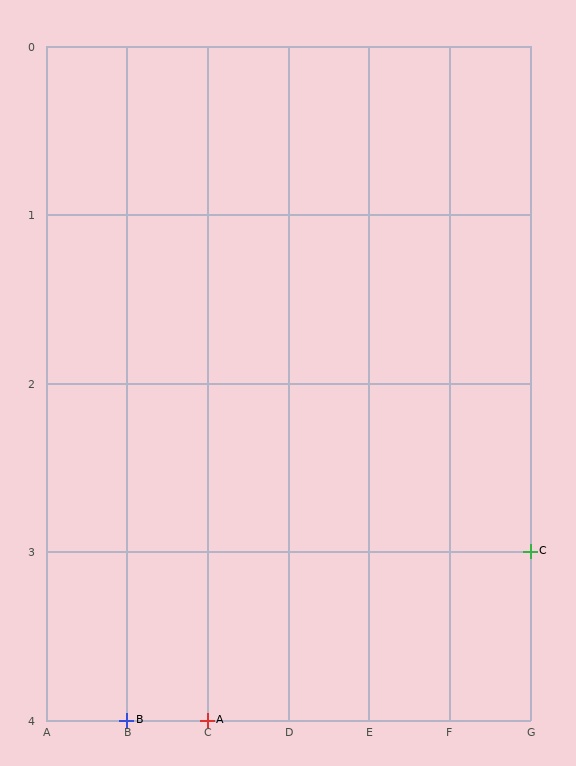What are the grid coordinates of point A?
Point A is at grid coordinates (C, 4).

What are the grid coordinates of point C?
Point C is at grid coordinates (G, 3).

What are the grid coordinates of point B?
Point B is at grid coordinates (B, 4).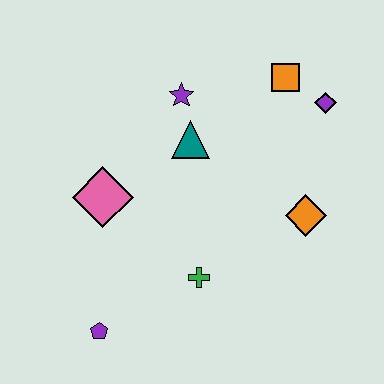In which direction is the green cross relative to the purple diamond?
The green cross is below the purple diamond.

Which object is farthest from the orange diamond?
The purple pentagon is farthest from the orange diamond.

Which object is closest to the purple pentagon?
The green cross is closest to the purple pentagon.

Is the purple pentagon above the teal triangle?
No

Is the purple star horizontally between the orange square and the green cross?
No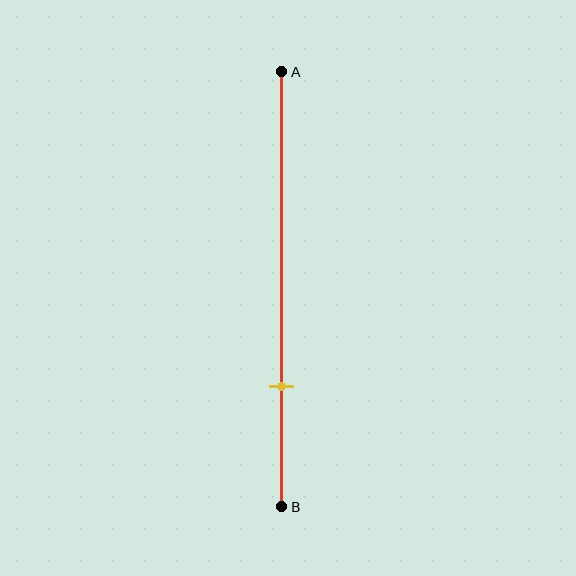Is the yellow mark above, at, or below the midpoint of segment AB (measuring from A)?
The yellow mark is below the midpoint of segment AB.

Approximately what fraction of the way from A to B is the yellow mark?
The yellow mark is approximately 70% of the way from A to B.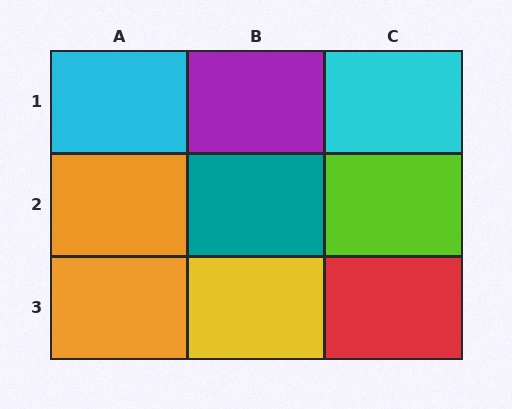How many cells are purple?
1 cell is purple.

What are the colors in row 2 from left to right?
Orange, teal, lime.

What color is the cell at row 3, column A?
Orange.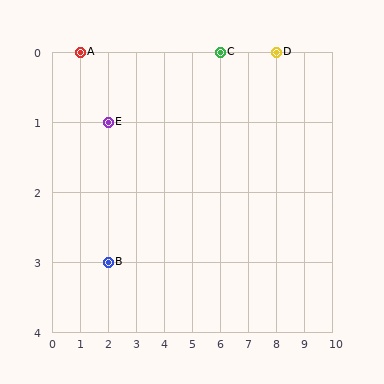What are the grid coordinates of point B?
Point B is at grid coordinates (2, 3).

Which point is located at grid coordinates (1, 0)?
Point A is at (1, 0).